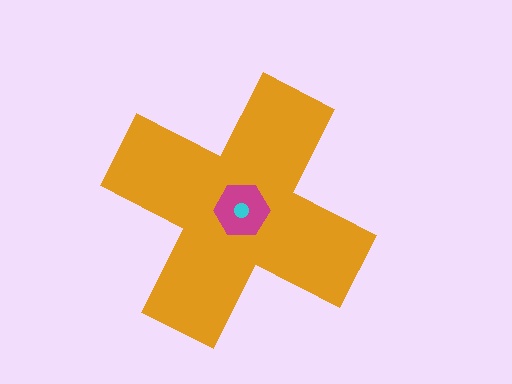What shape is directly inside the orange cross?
The magenta hexagon.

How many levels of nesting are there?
3.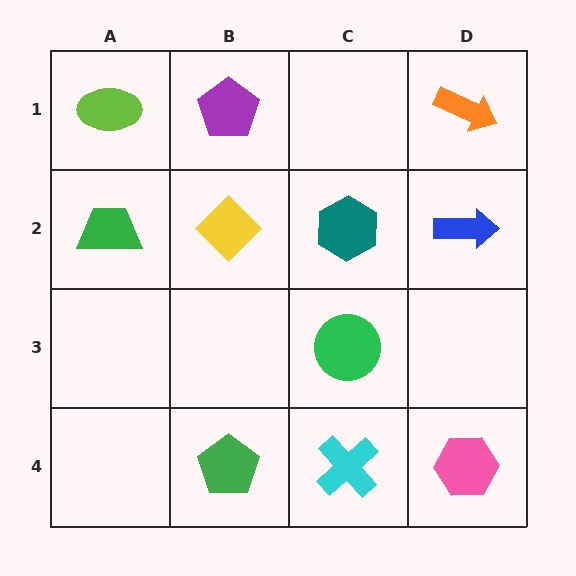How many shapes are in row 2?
4 shapes.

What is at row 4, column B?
A green pentagon.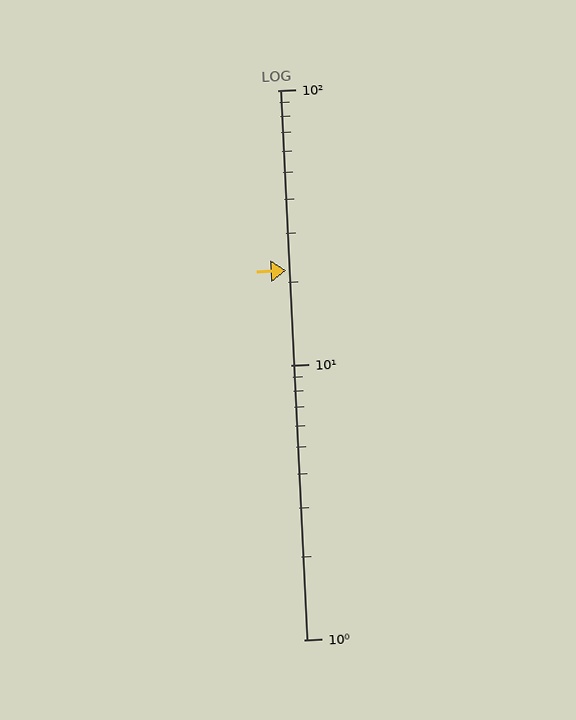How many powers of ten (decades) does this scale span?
The scale spans 2 decades, from 1 to 100.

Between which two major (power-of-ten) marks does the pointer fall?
The pointer is between 10 and 100.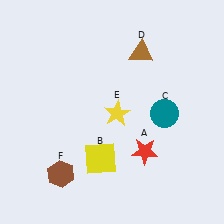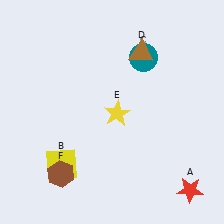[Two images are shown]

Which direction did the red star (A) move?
The red star (A) moved right.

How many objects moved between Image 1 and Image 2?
3 objects moved between the two images.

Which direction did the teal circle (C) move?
The teal circle (C) moved up.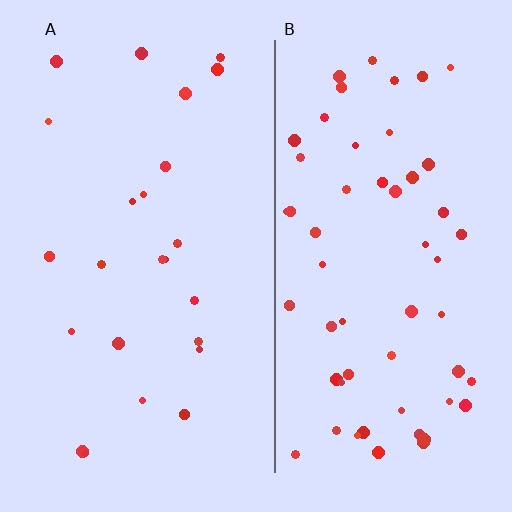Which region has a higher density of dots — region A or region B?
B (the right).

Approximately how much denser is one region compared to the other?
Approximately 2.4× — region B over region A.